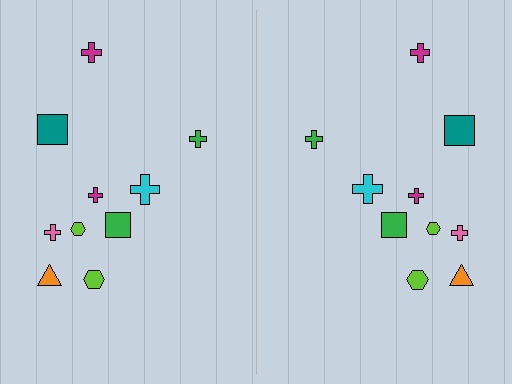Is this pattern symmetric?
Yes, this pattern has bilateral (reflection) symmetry.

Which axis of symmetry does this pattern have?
The pattern has a vertical axis of symmetry running through the center of the image.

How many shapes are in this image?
There are 20 shapes in this image.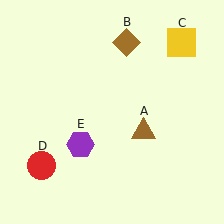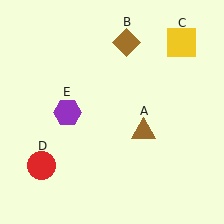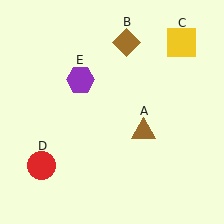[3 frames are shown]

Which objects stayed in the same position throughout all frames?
Brown triangle (object A) and brown diamond (object B) and yellow square (object C) and red circle (object D) remained stationary.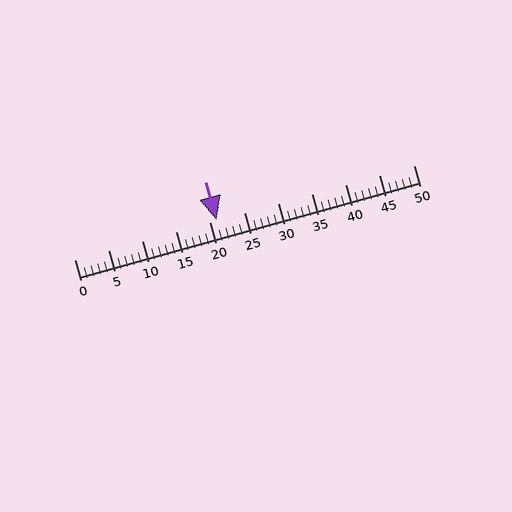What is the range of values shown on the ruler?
The ruler shows values from 0 to 50.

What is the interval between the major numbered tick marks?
The major tick marks are spaced 5 units apart.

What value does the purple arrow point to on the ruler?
The purple arrow points to approximately 21.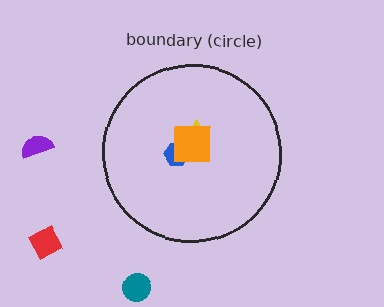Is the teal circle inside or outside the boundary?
Outside.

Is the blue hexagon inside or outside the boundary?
Inside.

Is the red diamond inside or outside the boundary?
Outside.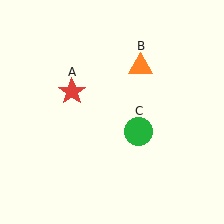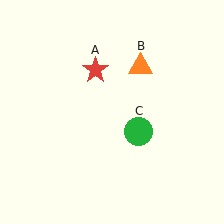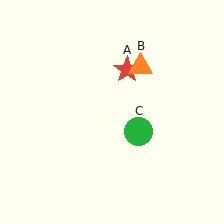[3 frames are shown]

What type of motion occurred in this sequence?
The red star (object A) rotated clockwise around the center of the scene.